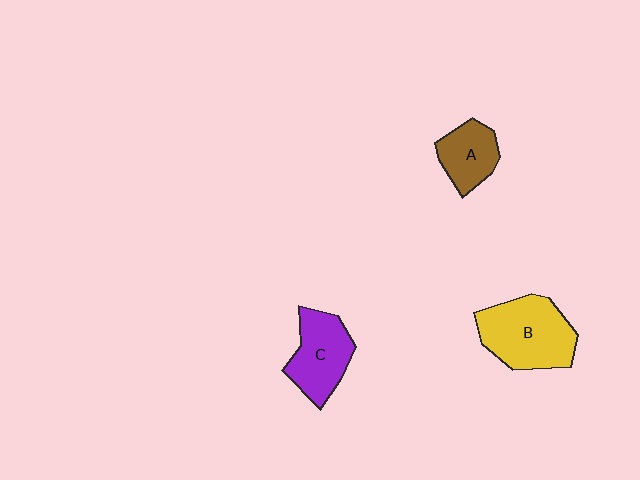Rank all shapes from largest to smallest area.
From largest to smallest: B (yellow), C (purple), A (brown).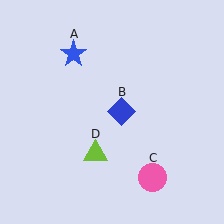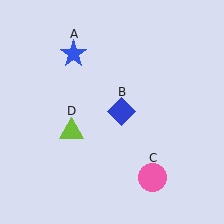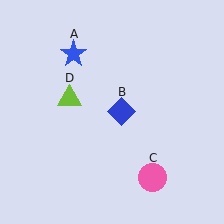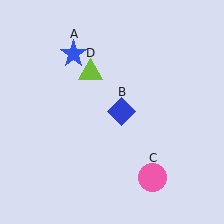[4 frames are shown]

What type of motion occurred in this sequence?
The lime triangle (object D) rotated clockwise around the center of the scene.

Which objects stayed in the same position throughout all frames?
Blue star (object A) and blue diamond (object B) and pink circle (object C) remained stationary.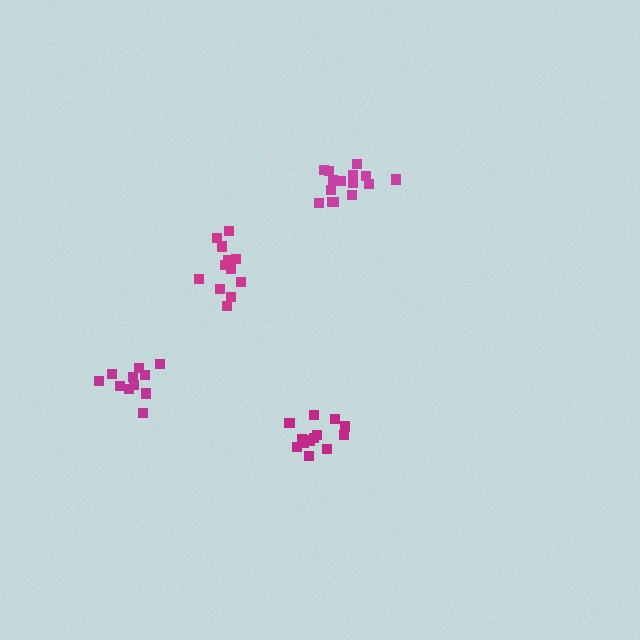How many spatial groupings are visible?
There are 4 spatial groupings.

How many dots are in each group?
Group 1: 13 dots, Group 2: 15 dots, Group 3: 11 dots, Group 4: 12 dots (51 total).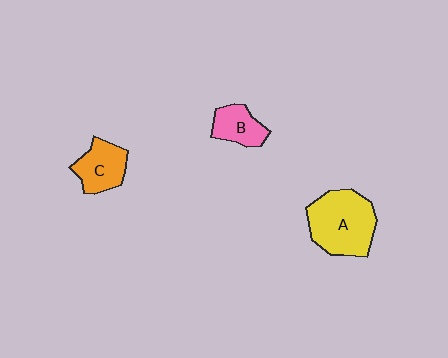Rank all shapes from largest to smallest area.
From largest to smallest: A (yellow), C (orange), B (pink).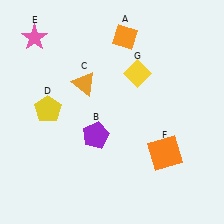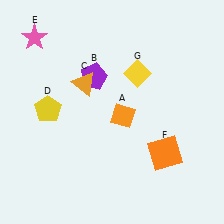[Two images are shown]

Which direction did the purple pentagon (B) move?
The purple pentagon (B) moved up.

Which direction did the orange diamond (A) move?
The orange diamond (A) moved down.